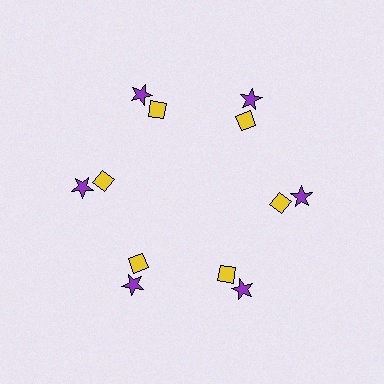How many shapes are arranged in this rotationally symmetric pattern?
There are 12 shapes, arranged in 6 groups of 2.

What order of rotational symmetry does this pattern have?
This pattern has 6-fold rotational symmetry.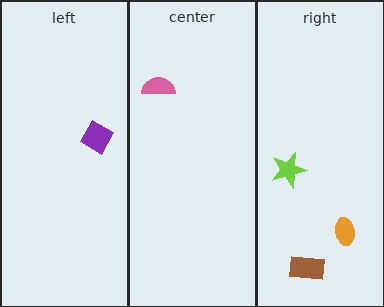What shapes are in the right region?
The brown rectangle, the orange ellipse, the lime star.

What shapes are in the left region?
The purple diamond.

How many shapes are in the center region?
1.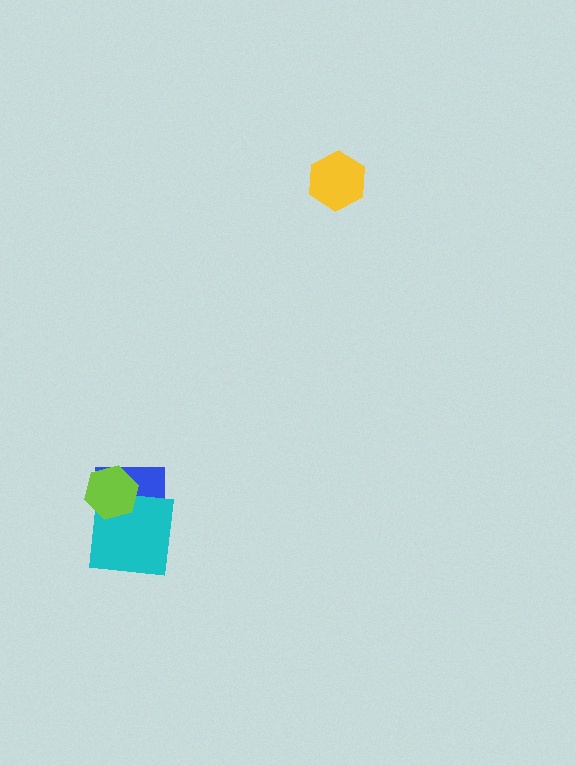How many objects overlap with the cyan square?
2 objects overlap with the cyan square.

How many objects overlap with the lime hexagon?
2 objects overlap with the lime hexagon.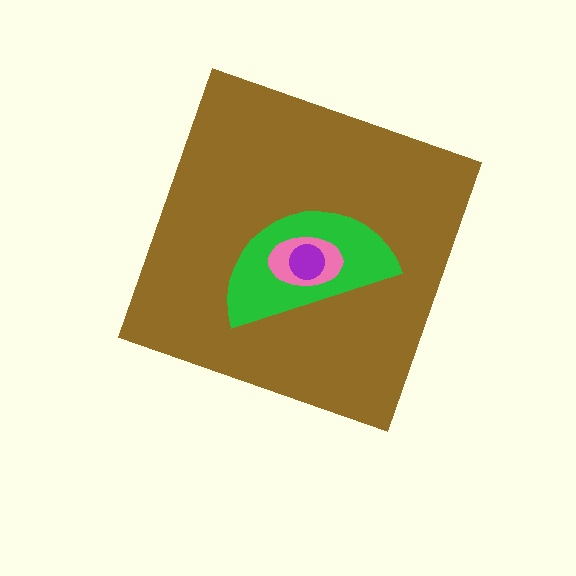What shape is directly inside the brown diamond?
The green semicircle.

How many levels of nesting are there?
4.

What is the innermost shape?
The purple circle.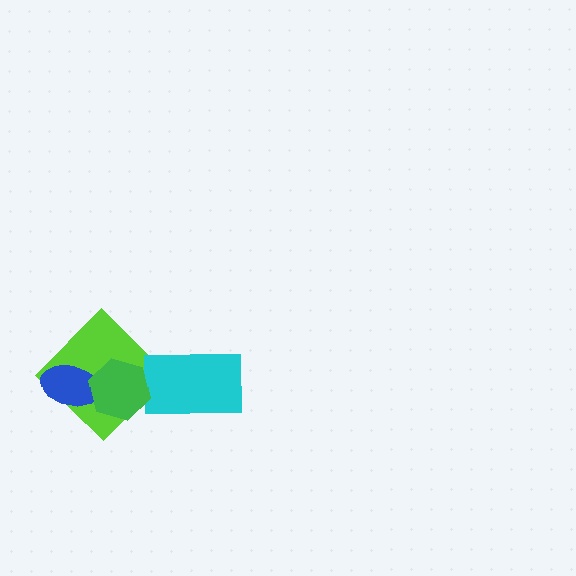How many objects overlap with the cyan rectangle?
0 objects overlap with the cyan rectangle.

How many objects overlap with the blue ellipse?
2 objects overlap with the blue ellipse.